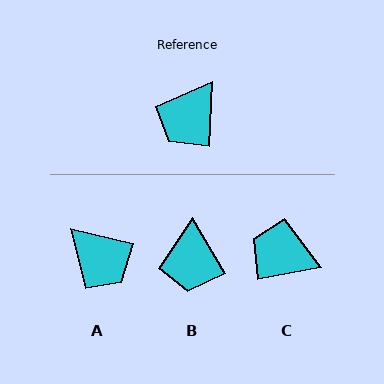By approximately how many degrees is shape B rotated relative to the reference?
Approximately 32 degrees counter-clockwise.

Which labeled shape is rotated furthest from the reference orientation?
A, about 79 degrees away.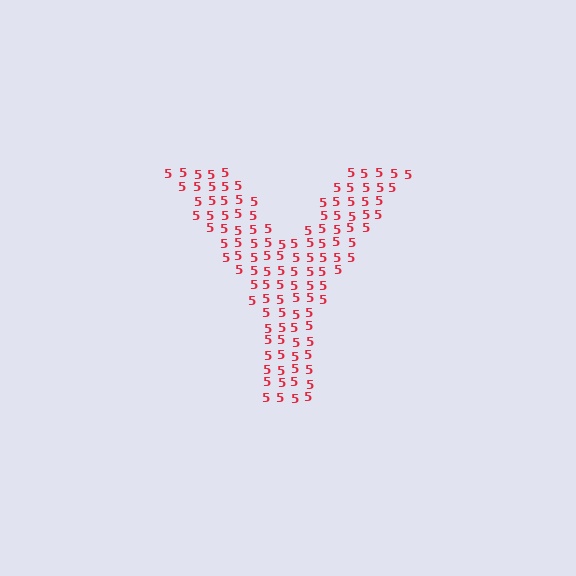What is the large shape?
The large shape is the letter Y.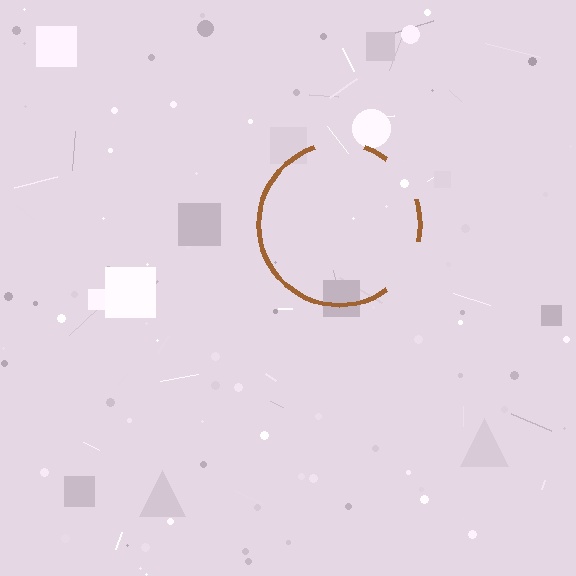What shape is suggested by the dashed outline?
The dashed outline suggests a circle.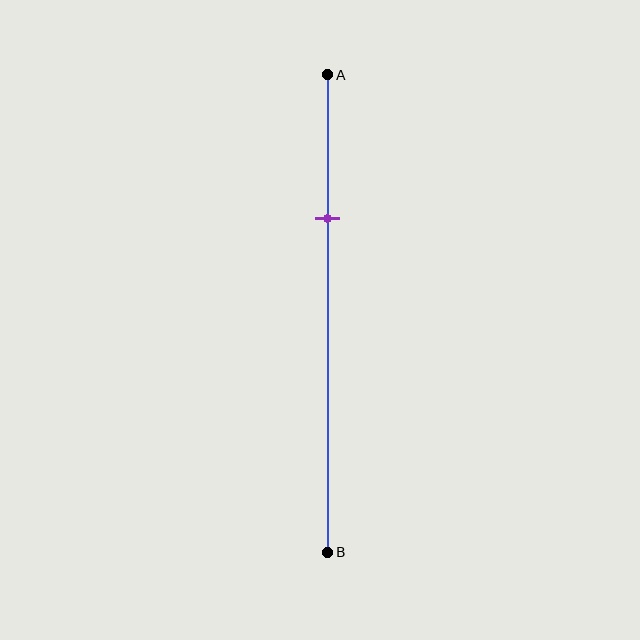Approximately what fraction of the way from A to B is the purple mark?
The purple mark is approximately 30% of the way from A to B.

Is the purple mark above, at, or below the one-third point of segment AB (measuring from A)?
The purple mark is above the one-third point of segment AB.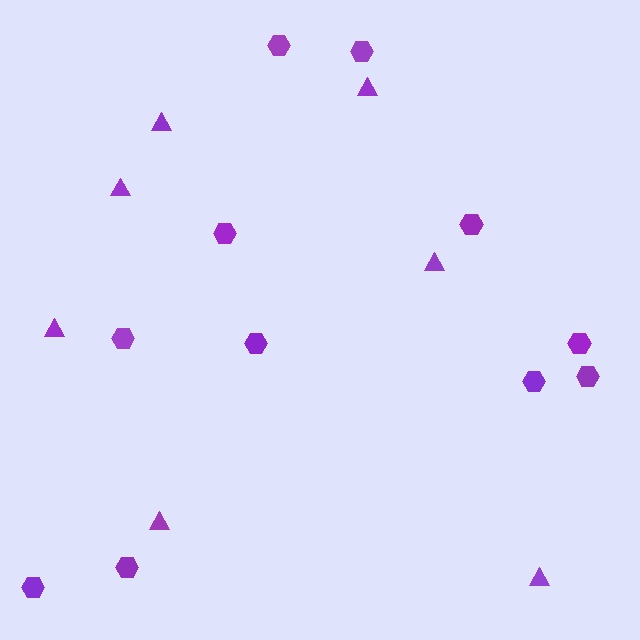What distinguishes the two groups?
There are 2 groups: one group of hexagons (11) and one group of triangles (7).